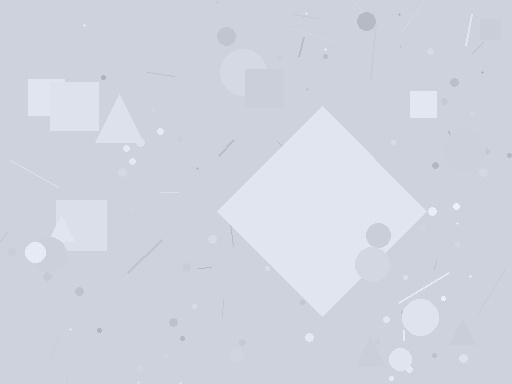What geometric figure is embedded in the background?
A diamond is embedded in the background.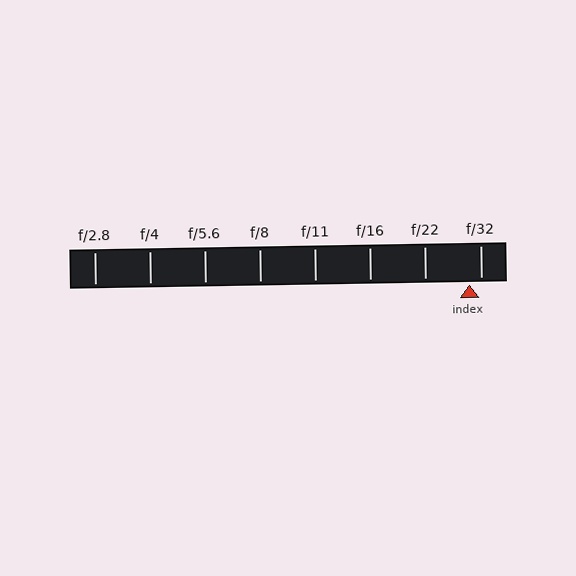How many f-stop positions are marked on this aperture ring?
There are 8 f-stop positions marked.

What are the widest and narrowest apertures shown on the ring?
The widest aperture shown is f/2.8 and the narrowest is f/32.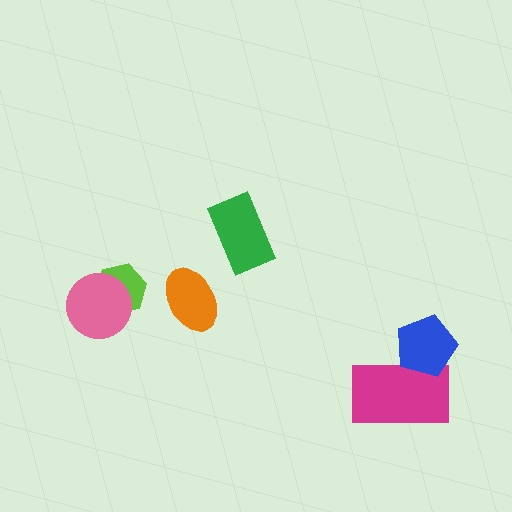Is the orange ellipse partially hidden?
No, no other shape covers it.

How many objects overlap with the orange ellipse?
0 objects overlap with the orange ellipse.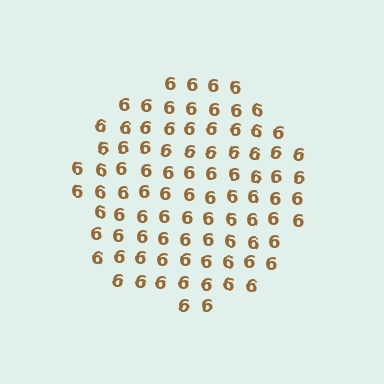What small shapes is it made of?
It is made of small digit 6's.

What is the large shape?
The large shape is a circle.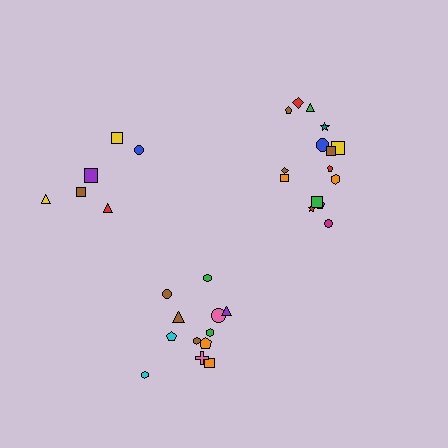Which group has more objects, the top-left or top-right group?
The top-right group.